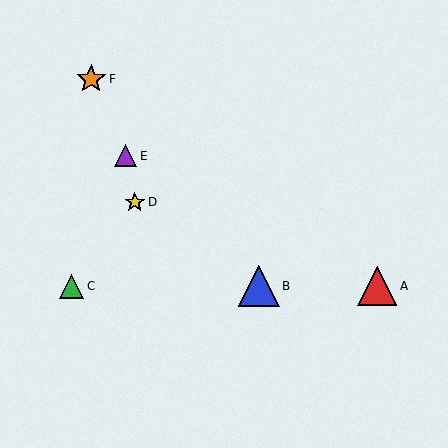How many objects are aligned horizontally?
3 objects (A, B, C) are aligned horizontally.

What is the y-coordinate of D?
Object D is at y≈202.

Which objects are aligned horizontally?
Objects A, B, C are aligned horizontally.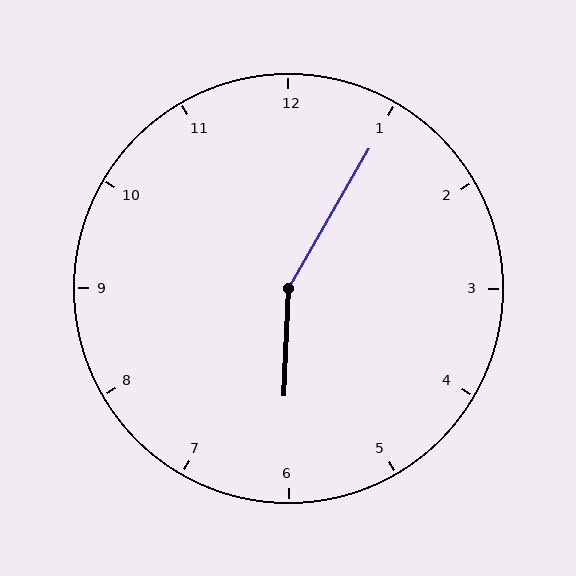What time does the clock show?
6:05.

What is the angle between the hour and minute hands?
Approximately 152 degrees.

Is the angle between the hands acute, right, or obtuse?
It is obtuse.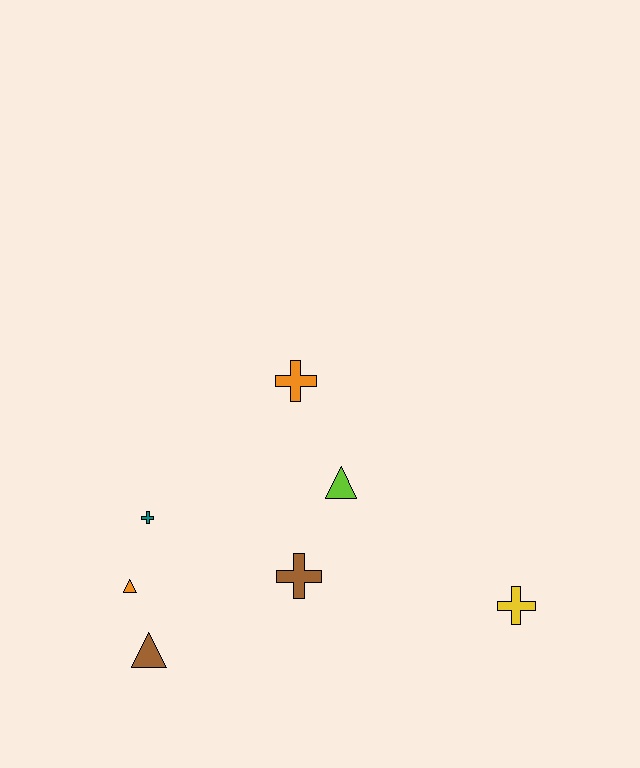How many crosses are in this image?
There are 4 crosses.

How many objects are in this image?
There are 7 objects.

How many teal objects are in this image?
There is 1 teal object.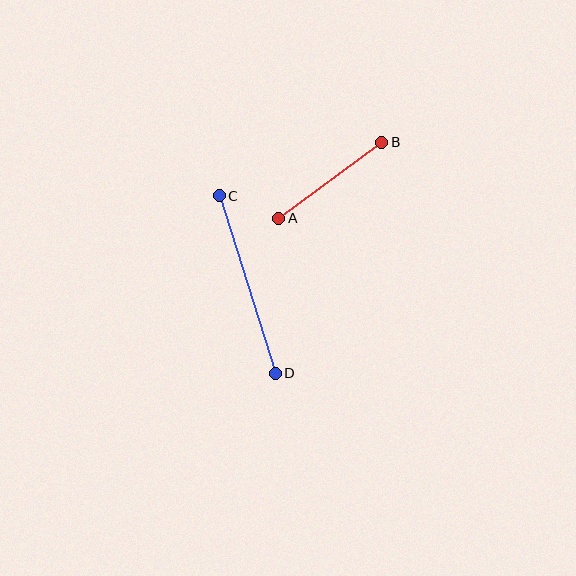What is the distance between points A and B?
The distance is approximately 128 pixels.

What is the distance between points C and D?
The distance is approximately 186 pixels.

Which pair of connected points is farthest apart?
Points C and D are farthest apart.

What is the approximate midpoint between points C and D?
The midpoint is at approximately (247, 285) pixels.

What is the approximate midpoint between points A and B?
The midpoint is at approximately (330, 180) pixels.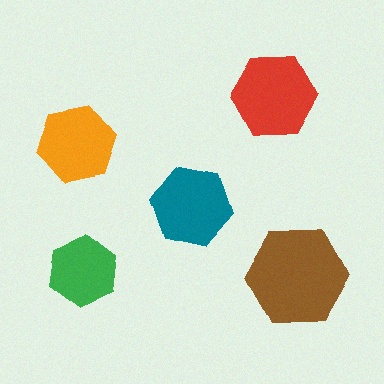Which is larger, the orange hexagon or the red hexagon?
The red one.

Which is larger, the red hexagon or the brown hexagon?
The brown one.